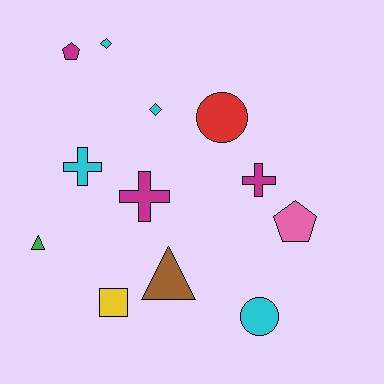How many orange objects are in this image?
There are no orange objects.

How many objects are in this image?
There are 12 objects.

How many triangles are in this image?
There are 2 triangles.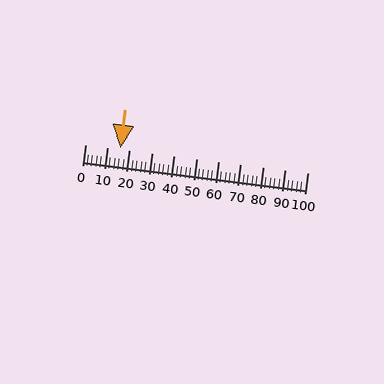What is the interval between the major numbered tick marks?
The major tick marks are spaced 10 units apart.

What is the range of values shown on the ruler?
The ruler shows values from 0 to 100.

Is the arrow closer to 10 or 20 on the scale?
The arrow is closer to 20.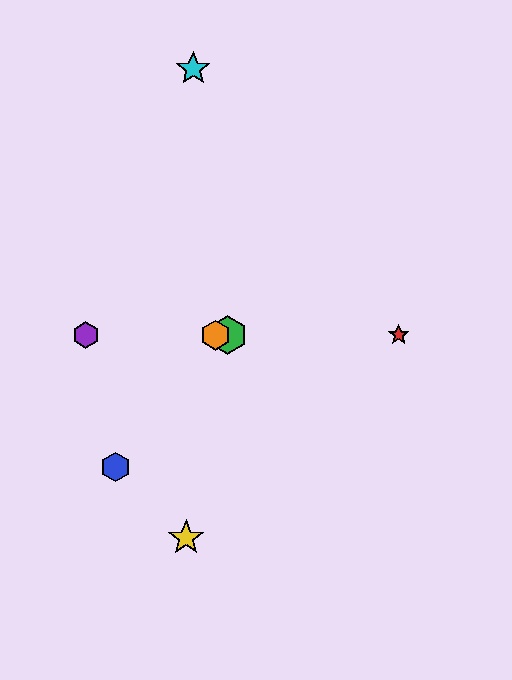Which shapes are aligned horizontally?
The red star, the green hexagon, the purple hexagon, the orange hexagon are aligned horizontally.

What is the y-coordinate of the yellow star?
The yellow star is at y≈538.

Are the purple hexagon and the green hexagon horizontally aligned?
Yes, both are at y≈335.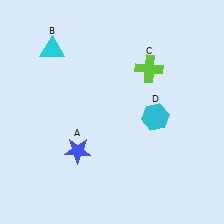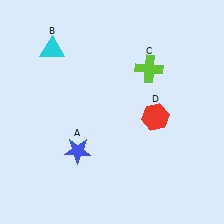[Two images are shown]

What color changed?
The hexagon (D) changed from cyan in Image 1 to red in Image 2.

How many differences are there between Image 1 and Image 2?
There is 1 difference between the two images.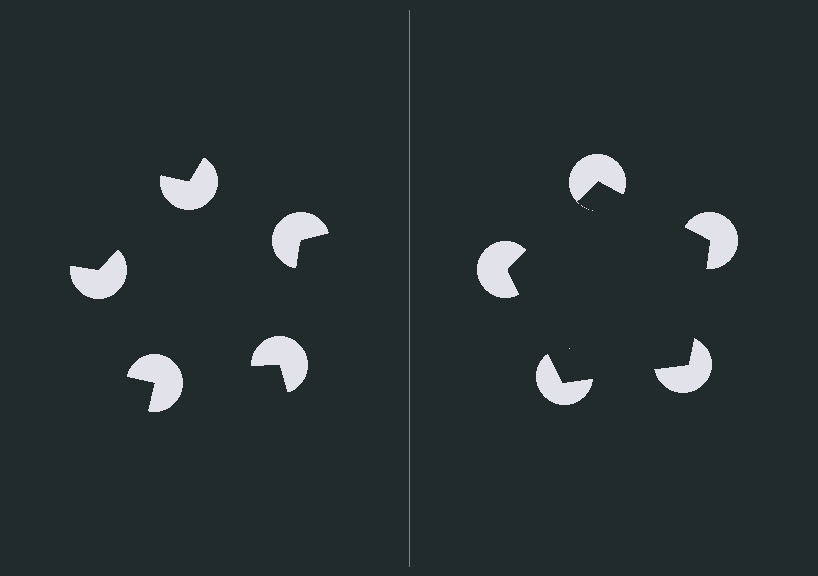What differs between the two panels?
The pac-man discs are positioned identically on both sides; only the wedge orientations differ. On the right they align to a pentagon; on the left they are misaligned.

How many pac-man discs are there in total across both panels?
10 — 5 on each side.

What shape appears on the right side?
An illusory pentagon.